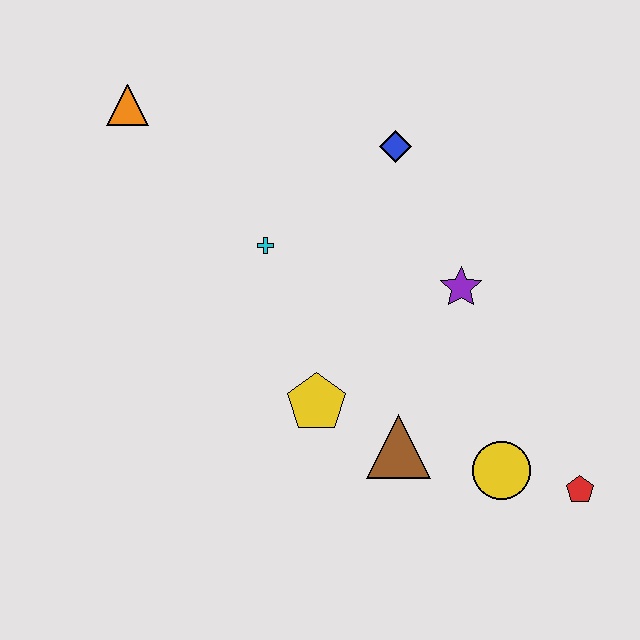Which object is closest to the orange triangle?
The cyan cross is closest to the orange triangle.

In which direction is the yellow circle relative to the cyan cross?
The yellow circle is to the right of the cyan cross.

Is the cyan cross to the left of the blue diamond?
Yes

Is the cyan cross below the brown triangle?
No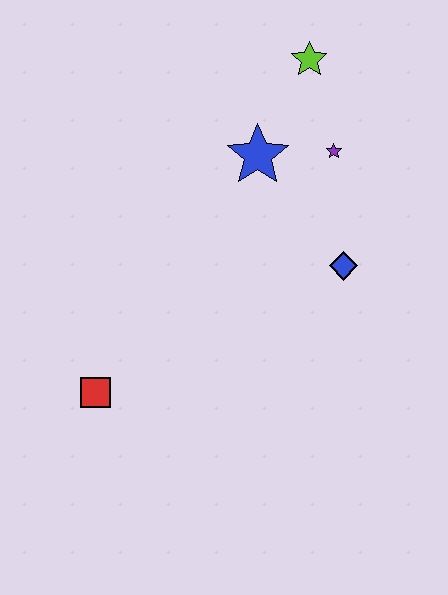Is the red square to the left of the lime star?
Yes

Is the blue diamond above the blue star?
No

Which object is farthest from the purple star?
The red square is farthest from the purple star.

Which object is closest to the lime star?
The purple star is closest to the lime star.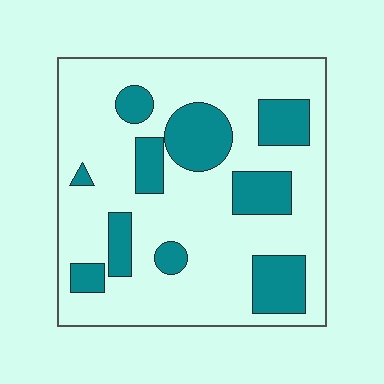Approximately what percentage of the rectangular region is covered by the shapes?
Approximately 25%.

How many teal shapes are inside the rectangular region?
10.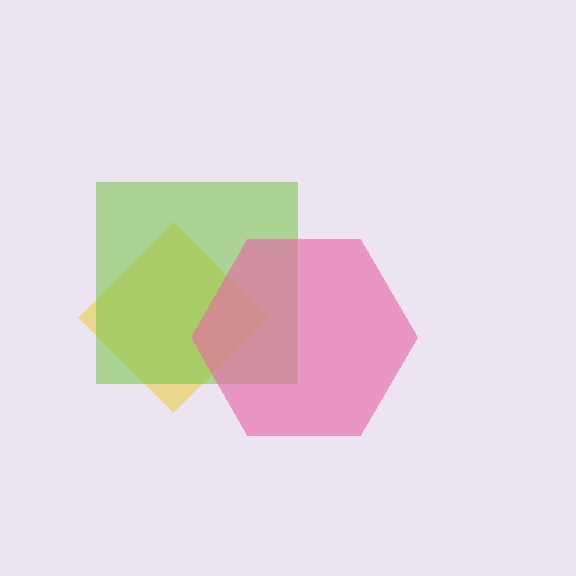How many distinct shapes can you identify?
There are 3 distinct shapes: a yellow diamond, a lime square, a pink hexagon.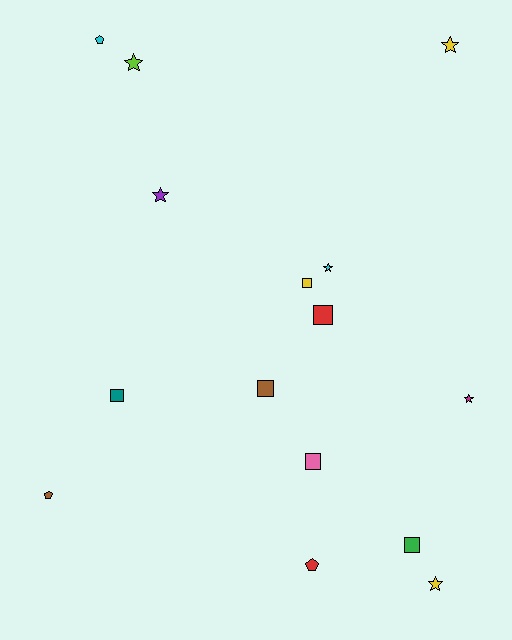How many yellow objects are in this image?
There are 3 yellow objects.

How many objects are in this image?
There are 15 objects.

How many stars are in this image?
There are 6 stars.